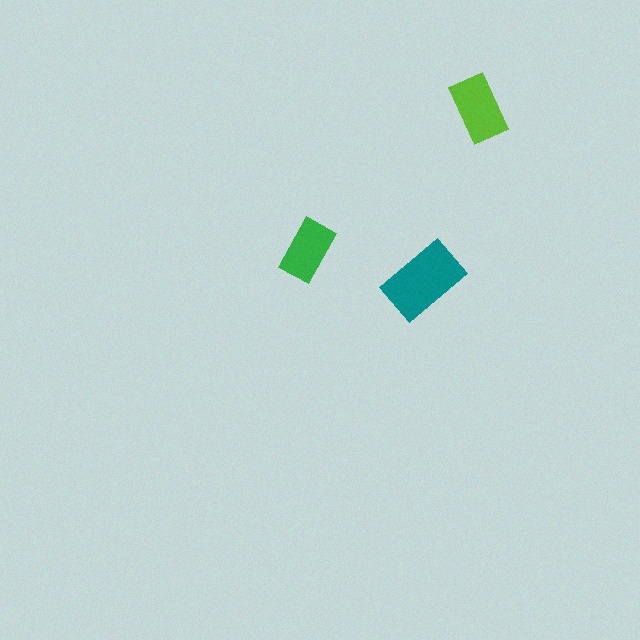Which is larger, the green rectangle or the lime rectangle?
The lime one.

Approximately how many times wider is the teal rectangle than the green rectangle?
About 1.5 times wider.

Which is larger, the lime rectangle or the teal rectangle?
The teal one.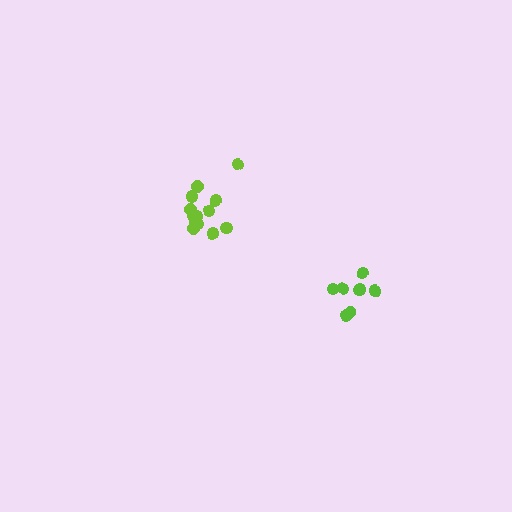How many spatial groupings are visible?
There are 2 spatial groupings.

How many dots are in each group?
Group 1: 13 dots, Group 2: 8 dots (21 total).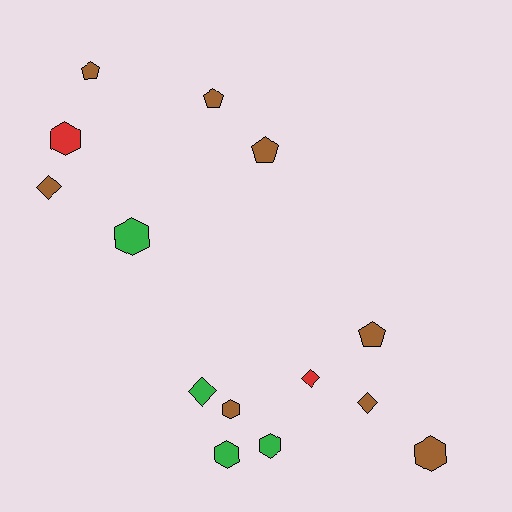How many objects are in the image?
There are 14 objects.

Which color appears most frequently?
Brown, with 8 objects.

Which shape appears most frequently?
Hexagon, with 6 objects.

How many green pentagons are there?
There are no green pentagons.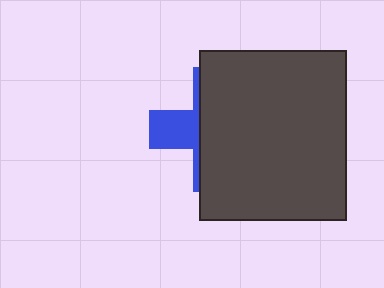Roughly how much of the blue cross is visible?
A small part of it is visible (roughly 30%).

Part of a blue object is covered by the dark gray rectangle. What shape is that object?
It is a cross.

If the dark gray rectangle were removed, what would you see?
You would see the complete blue cross.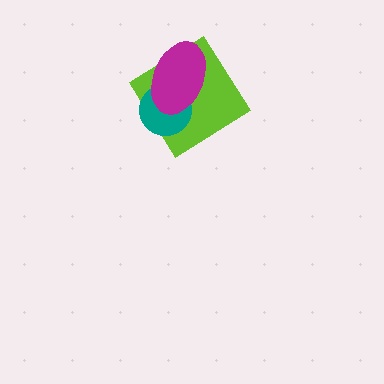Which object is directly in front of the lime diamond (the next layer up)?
The teal circle is directly in front of the lime diamond.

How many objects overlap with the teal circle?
2 objects overlap with the teal circle.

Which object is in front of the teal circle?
The magenta ellipse is in front of the teal circle.